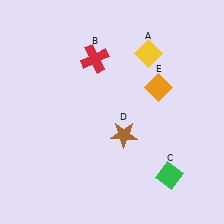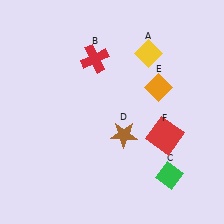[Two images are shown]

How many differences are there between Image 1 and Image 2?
There is 1 difference between the two images.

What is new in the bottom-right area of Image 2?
A red square (F) was added in the bottom-right area of Image 2.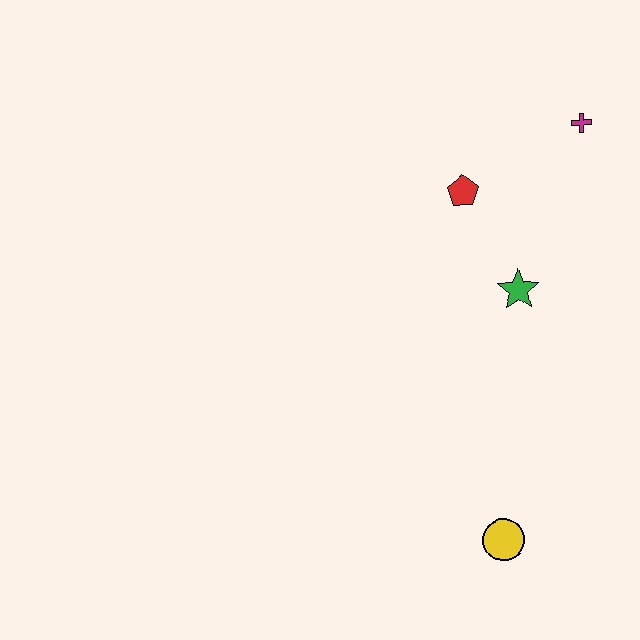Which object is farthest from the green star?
The yellow circle is farthest from the green star.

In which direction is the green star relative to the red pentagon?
The green star is below the red pentagon.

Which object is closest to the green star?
The red pentagon is closest to the green star.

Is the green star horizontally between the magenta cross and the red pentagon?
Yes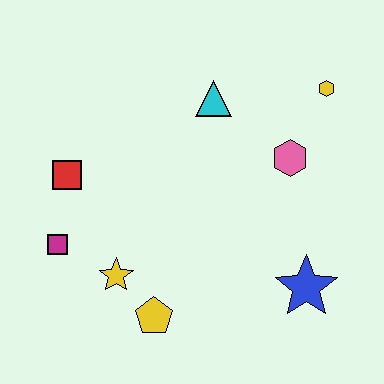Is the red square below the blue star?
No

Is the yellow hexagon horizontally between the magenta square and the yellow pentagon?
No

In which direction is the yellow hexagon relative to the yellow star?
The yellow hexagon is to the right of the yellow star.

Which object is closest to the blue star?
The pink hexagon is closest to the blue star.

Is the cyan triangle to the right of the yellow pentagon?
Yes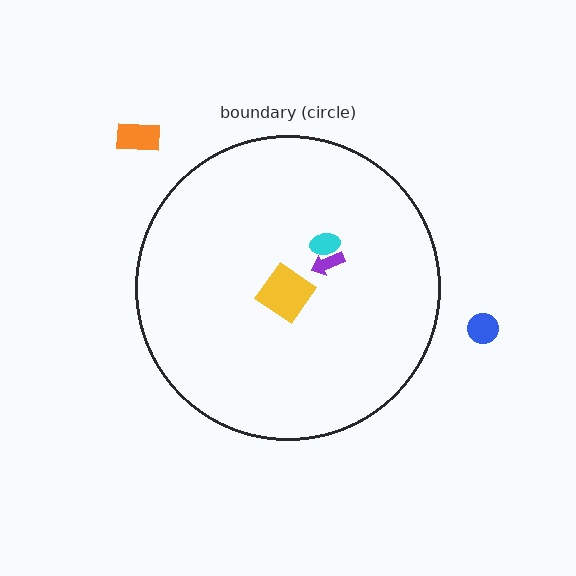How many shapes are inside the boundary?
3 inside, 2 outside.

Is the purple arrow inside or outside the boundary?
Inside.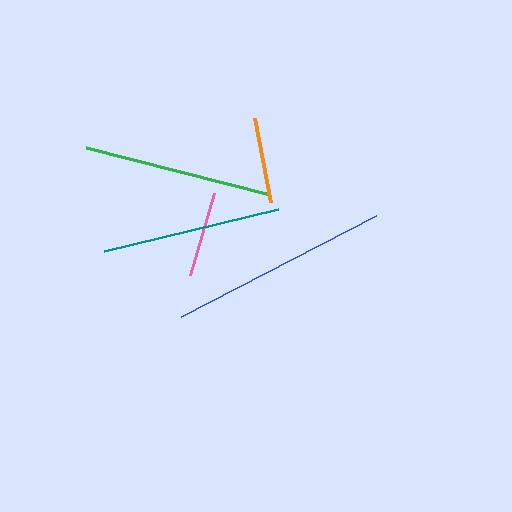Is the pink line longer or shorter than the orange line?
The pink line is longer than the orange line.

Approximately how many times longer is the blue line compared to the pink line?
The blue line is approximately 2.6 times the length of the pink line.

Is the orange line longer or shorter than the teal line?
The teal line is longer than the orange line.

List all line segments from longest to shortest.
From longest to shortest: blue, green, teal, pink, orange.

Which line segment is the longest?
The blue line is the longest at approximately 219 pixels.